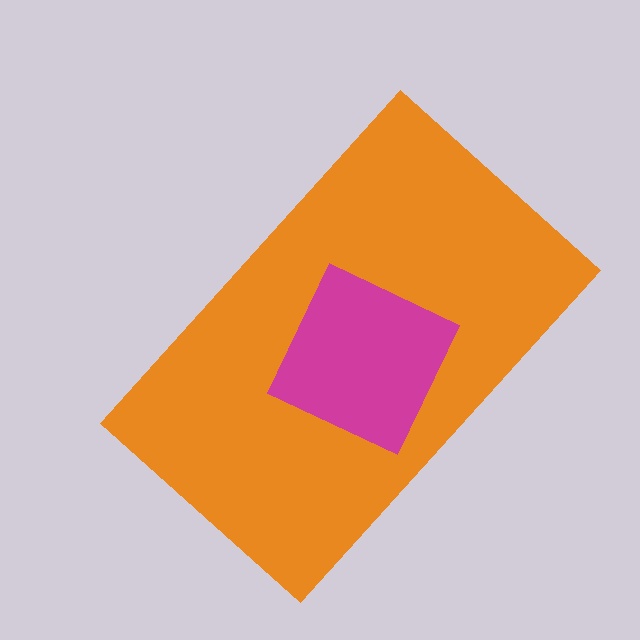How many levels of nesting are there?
2.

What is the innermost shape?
The magenta diamond.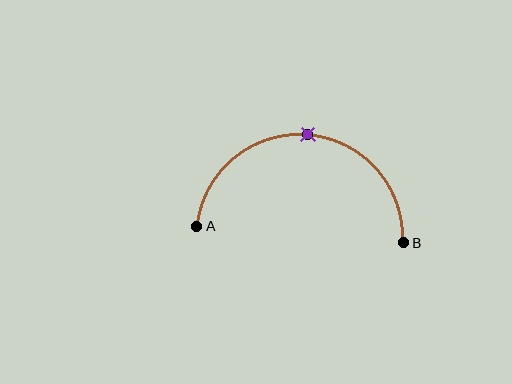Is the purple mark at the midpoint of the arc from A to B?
Yes. The purple mark lies on the arc at equal arc-length from both A and B — it is the arc midpoint.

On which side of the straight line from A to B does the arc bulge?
The arc bulges above the straight line connecting A and B.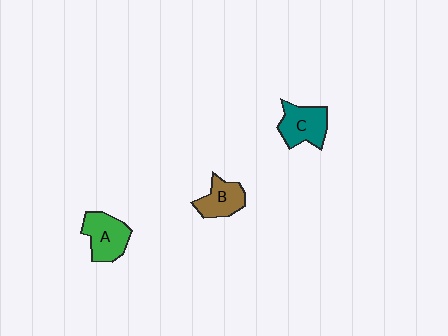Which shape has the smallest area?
Shape B (brown).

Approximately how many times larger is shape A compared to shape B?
Approximately 1.2 times.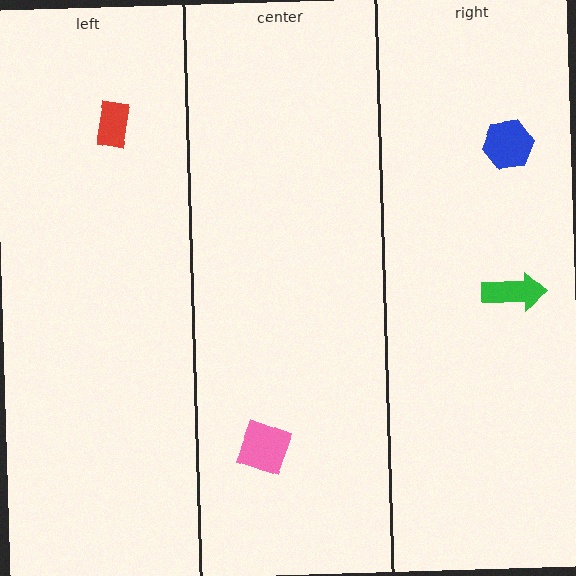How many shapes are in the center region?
1.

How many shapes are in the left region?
1.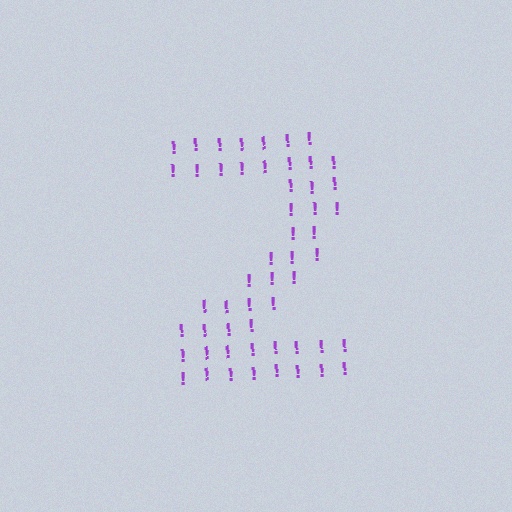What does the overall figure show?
The overall figure shows the digit 2.